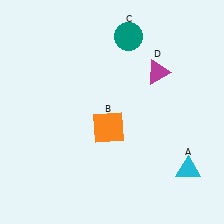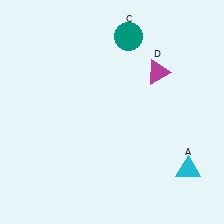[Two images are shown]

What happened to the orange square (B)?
The orange square (B) was removed in Image 2. It was in the bottom-left area of Image 1.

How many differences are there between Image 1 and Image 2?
There is 1 difference between the two images.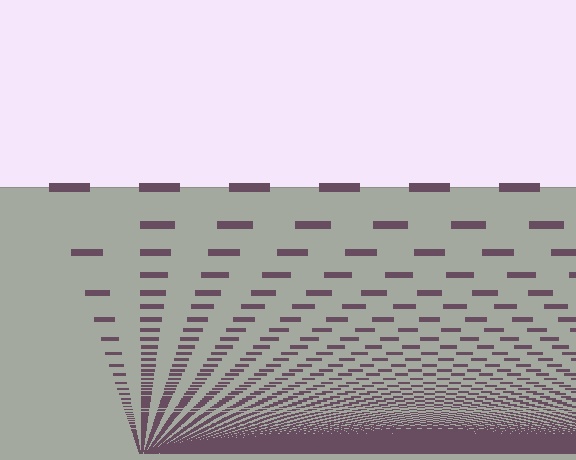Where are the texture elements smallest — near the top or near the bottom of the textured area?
Near the bottom.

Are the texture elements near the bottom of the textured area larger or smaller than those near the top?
Smaller. The gradient is inverted — elements near the bottom are smaller and denser.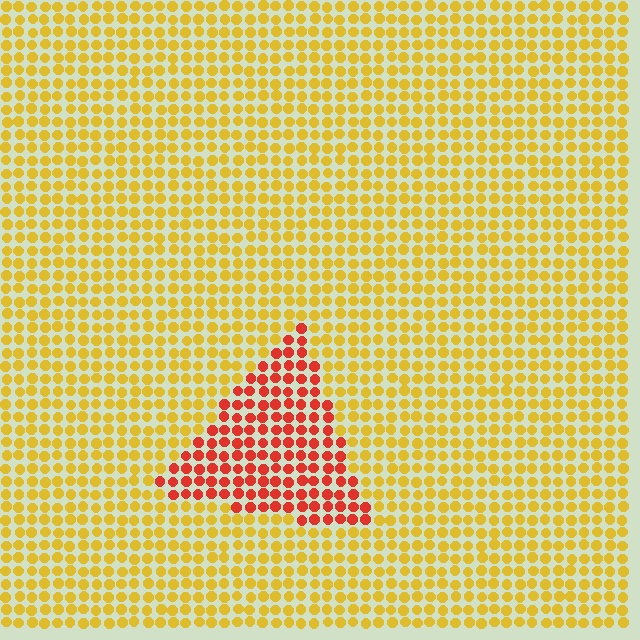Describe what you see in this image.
The image is filled with small yellow elements in a uniform arrangement. A triangle-shaped region is visible where the elements are tinted to a slightly different hue, forming a subtle color boundary.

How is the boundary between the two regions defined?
The boundary is defined purely by a slight shift in hue (about 46 degrees). Spacing, size, and orientation are identical on both sides.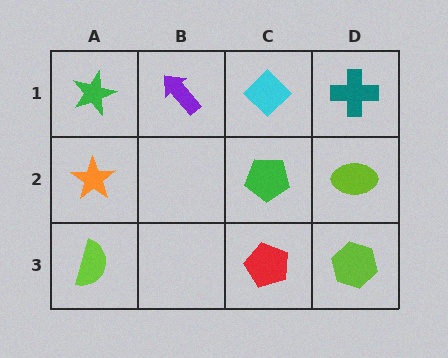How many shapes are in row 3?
3 shapes.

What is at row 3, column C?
A red pentagon.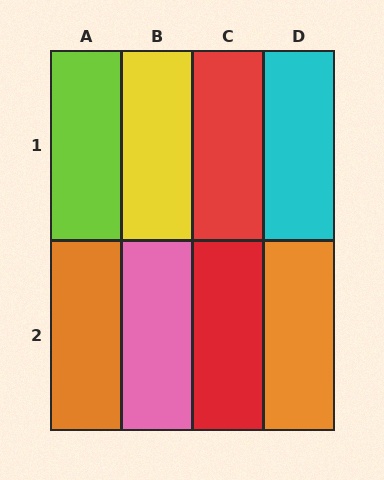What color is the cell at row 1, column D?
Cyan.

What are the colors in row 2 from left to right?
Orange, pink, red, orange.